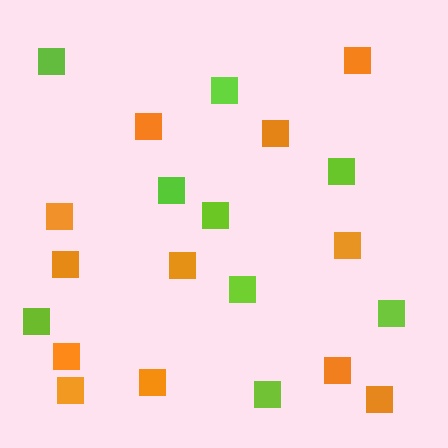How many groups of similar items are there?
There are 2 groups: one group of orange squares (12) and one group of lime squares (9).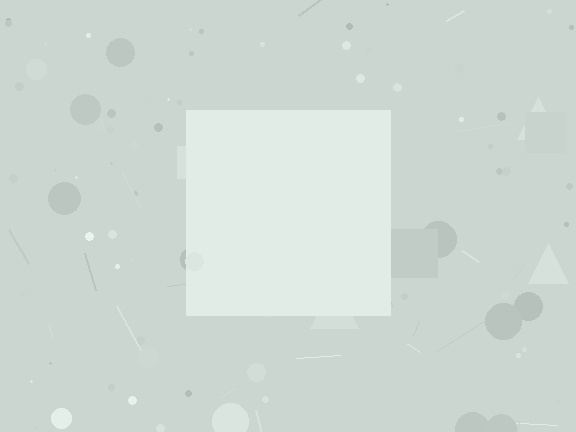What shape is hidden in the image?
A square is hidden in the image.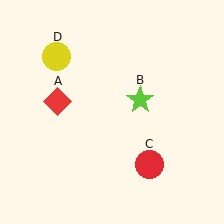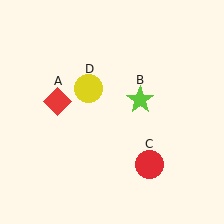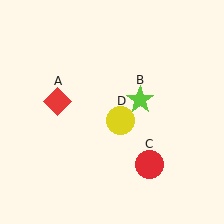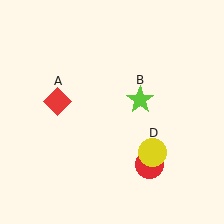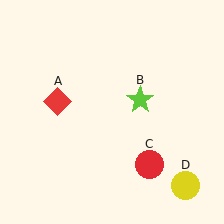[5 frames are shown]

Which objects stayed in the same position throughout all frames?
Red diamond (object A) and lime star (object B) and red circle (object C) remained stationary.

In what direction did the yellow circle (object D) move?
The yellow circle (object D) moved down and to the right.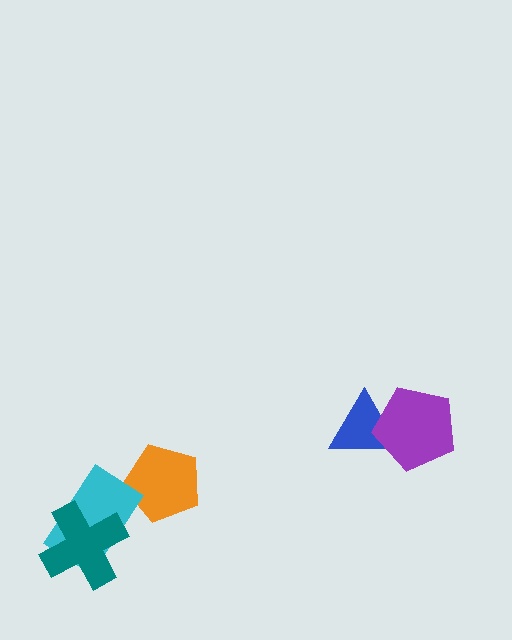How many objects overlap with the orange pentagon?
1 object overlaps with the orange pentagon.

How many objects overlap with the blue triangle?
1 object overlaps with the blue triangle.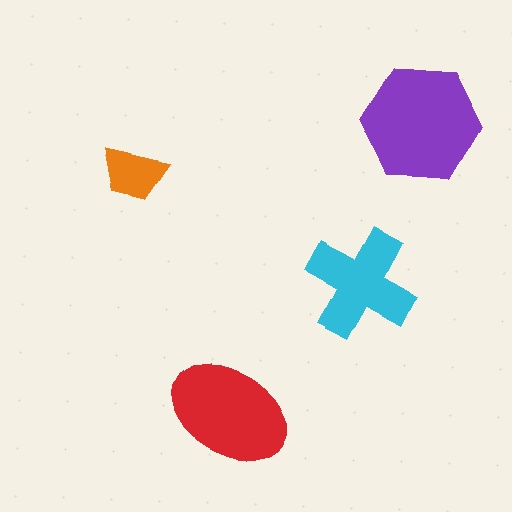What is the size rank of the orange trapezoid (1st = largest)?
4th.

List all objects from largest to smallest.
The purple hexagon, the red ellipse, the cyan cross, the orange trapezoid.